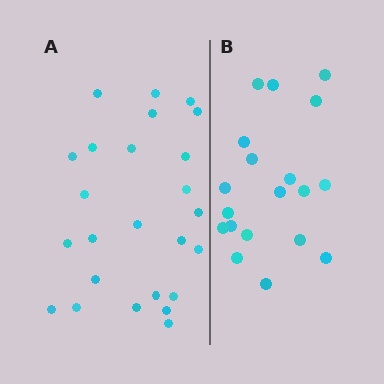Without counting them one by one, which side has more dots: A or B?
Region A (the left region) has more dots.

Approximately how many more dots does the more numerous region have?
Region A has about 6 more dots than region B.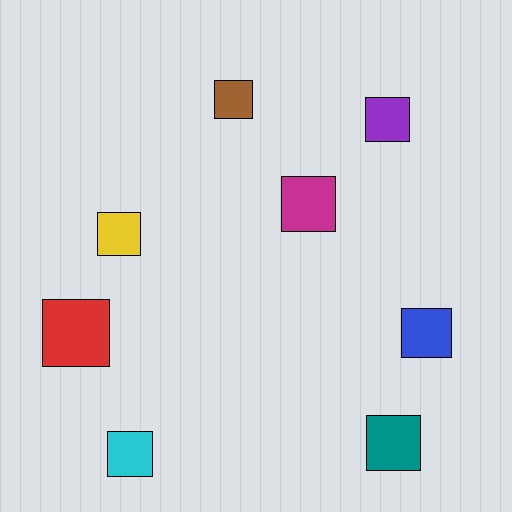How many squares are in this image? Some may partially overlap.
There are 8 squares.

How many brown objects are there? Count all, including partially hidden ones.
There is 1 brown object.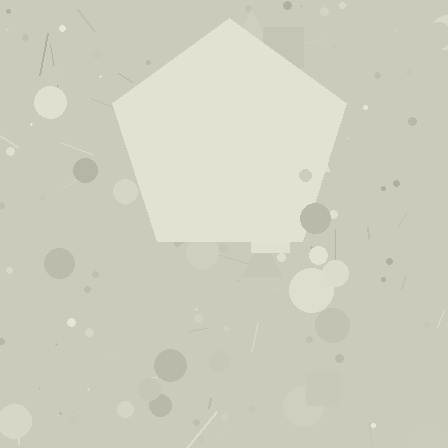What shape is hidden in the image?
A pentagon is hidden in the image.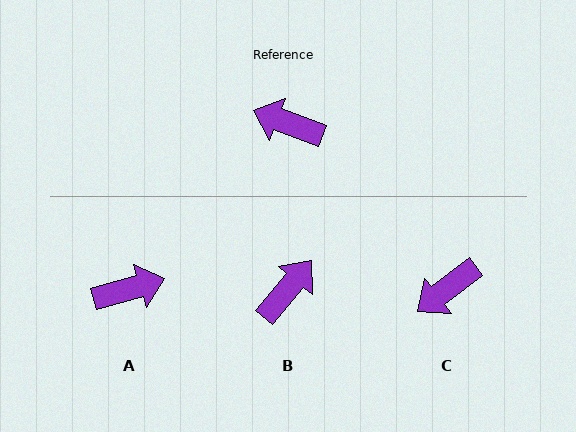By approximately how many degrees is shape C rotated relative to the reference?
Approximately 57 degrees counter-clockwise.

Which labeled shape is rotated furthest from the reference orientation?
A, about 144 degrees away.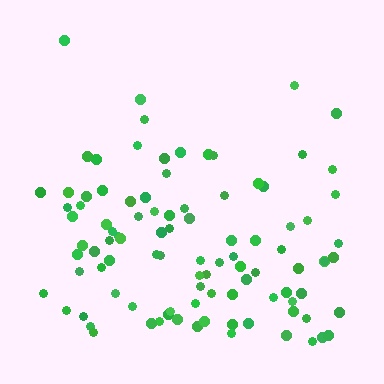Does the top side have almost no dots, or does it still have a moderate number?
Still a moderate number, just noticeably fewer than the bottom.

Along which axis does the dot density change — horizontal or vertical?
Vertical.